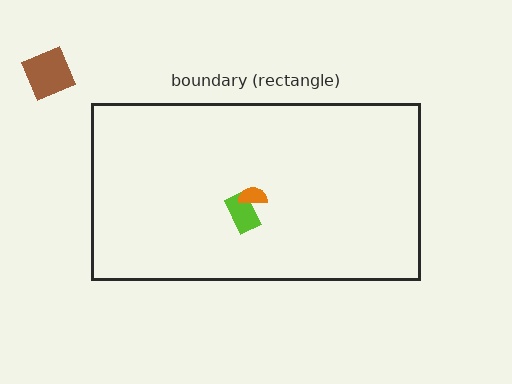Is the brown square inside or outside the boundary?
Outside.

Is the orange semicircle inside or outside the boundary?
Inside.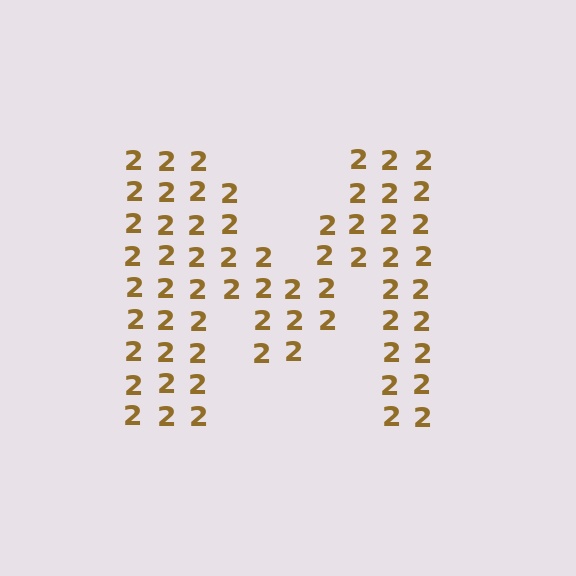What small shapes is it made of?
It is made of small digit 2's.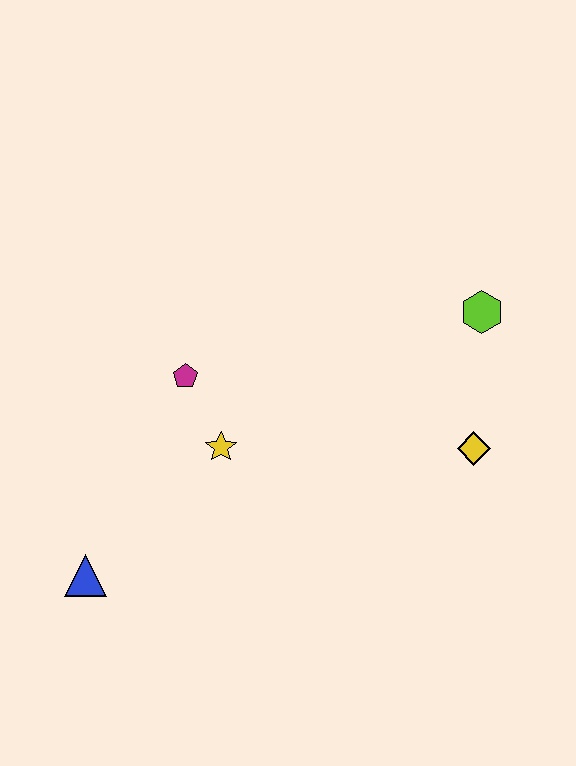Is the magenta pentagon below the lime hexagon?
Yes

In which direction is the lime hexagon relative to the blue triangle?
The lime hexagon is to the right of the blue triangle.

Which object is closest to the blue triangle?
The yellow star is closest to the blue triangle.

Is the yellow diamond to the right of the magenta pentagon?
Yes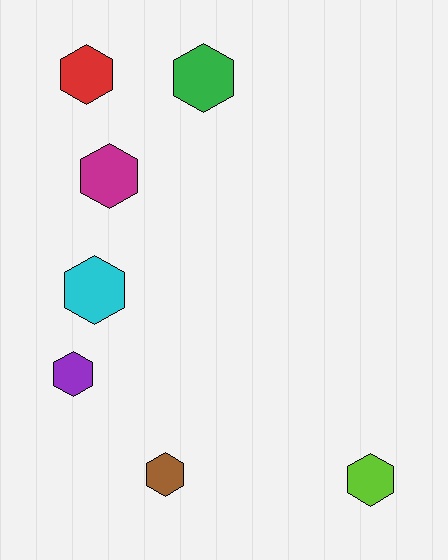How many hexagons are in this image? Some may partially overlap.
There are 7 hexagons.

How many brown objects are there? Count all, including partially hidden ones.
There is 1 brown object.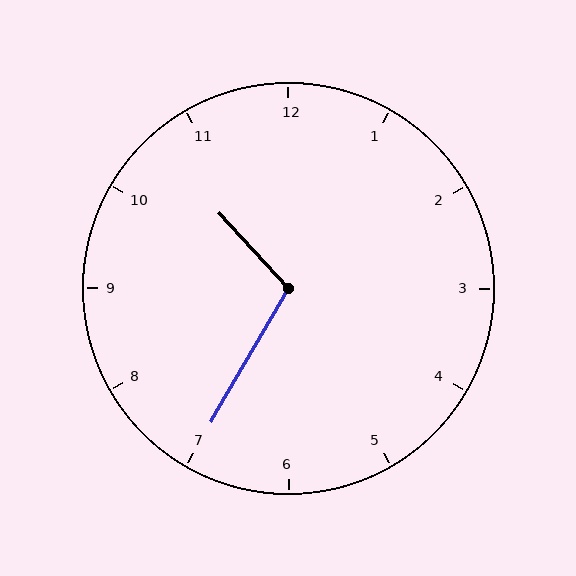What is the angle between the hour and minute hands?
Approximately 108 degrees.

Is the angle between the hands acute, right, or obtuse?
It is obtuse.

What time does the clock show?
10:35.